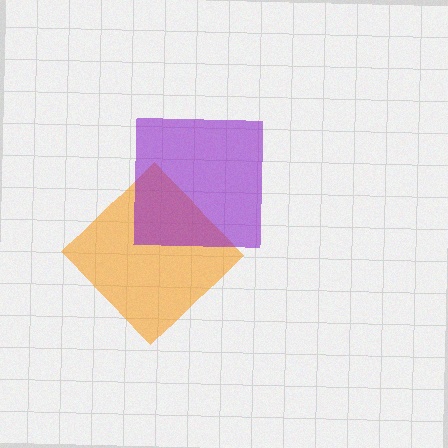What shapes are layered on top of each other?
The layered shapes are: an orange diamond, a purple square.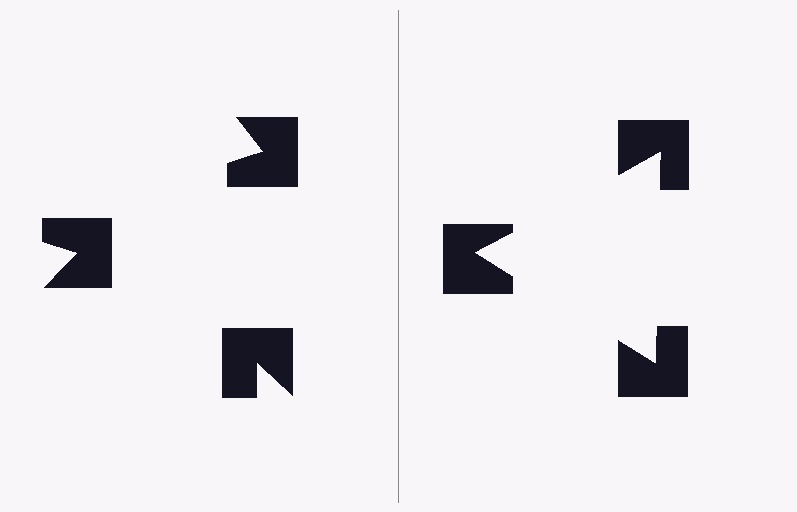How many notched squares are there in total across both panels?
6 — 3 on each side.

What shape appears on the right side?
An illusory triangle.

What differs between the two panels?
The notched squares are positioned identically on both sides; only the wedge orientations differ. On the right they align to a triangle; on the left they are misaligned.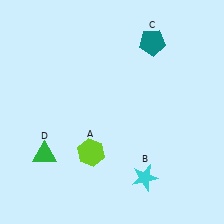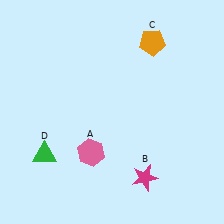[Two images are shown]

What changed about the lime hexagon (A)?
In Image 1, A is lime. In Image 2, it changed to pink.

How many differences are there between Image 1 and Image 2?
There are 3 differences between the two images.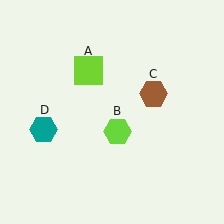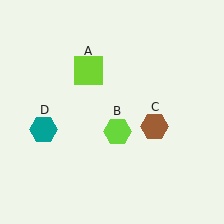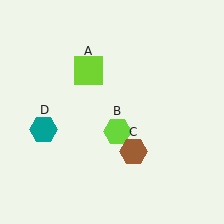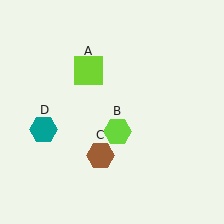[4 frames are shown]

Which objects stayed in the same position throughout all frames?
Lime square (object A) and lime hexagon (object B) and teal hexagon (object D) remained stationary.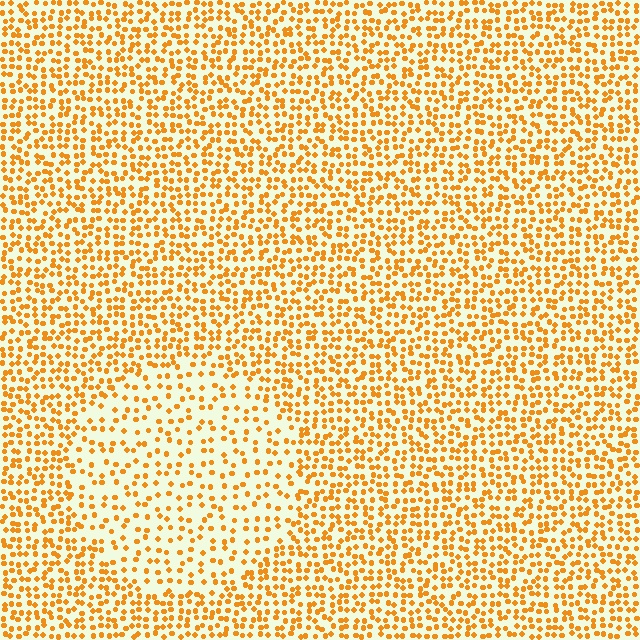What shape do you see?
I see a circle.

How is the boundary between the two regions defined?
The boundary is defined by a change in element density (approximately 1.9x ratio). All elements are the same color, size, and shape.